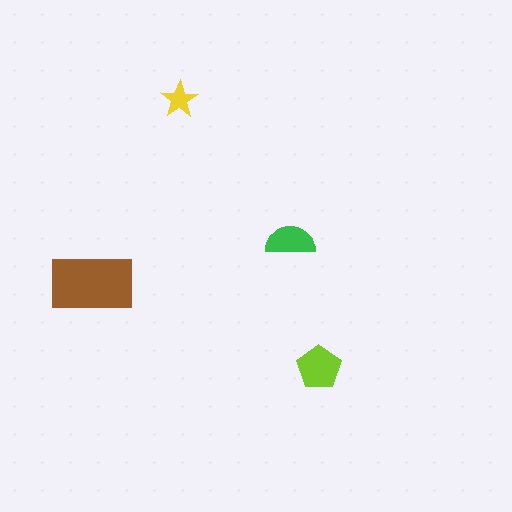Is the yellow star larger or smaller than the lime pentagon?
Smaller.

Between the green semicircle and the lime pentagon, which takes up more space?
The lime pentagon.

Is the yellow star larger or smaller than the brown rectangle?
Smaller.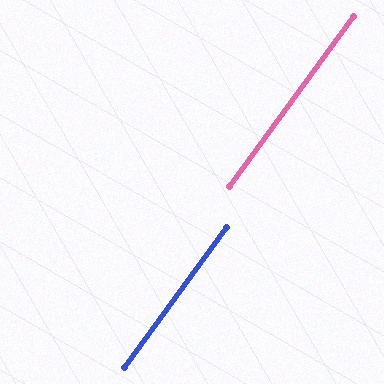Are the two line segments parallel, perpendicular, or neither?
Parallel — their directions differ by only 0.1°.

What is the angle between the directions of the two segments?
Approximately 0 degrees.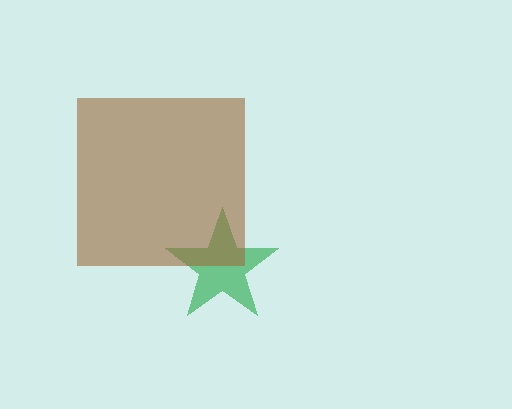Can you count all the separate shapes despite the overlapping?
Yes, there are 2 separate shapes.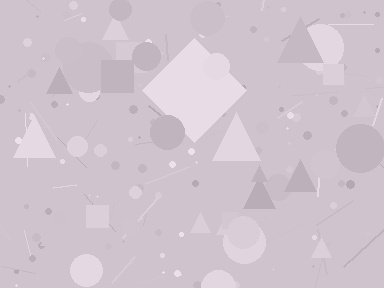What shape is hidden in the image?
A diamond is hidden in the image.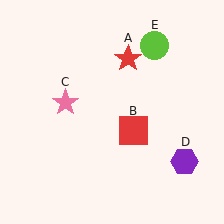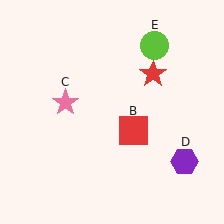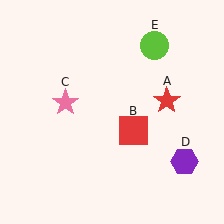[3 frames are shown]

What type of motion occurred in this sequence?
The red star (object A) rotated clockwise around the center of the scene.